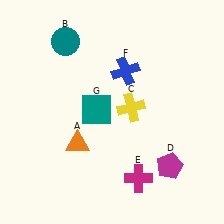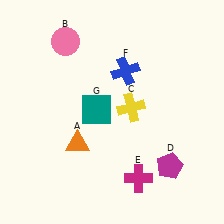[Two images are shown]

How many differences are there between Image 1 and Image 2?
There is 1 difference between the two images.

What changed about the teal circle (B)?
In Image 1, B is teal. In Image 2, it changed to pink.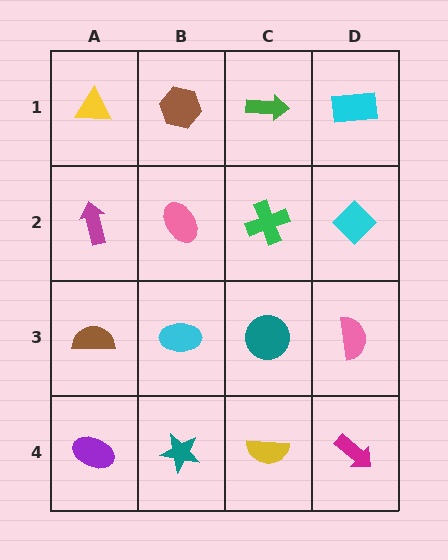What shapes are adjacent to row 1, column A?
A magenta arrow (row 2, column A), a brown hexagon (row 1, column B).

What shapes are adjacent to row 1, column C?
A green cross (row 2, column C), a brown hexagon (row 1, column B), a cyan rectangle (row 1, column D).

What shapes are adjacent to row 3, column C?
A green cross (row 2, column C), a yellow semicircle (row 4, column C), a cyan ellipse (row 3, column B), a pink semicircle (row 3, column D).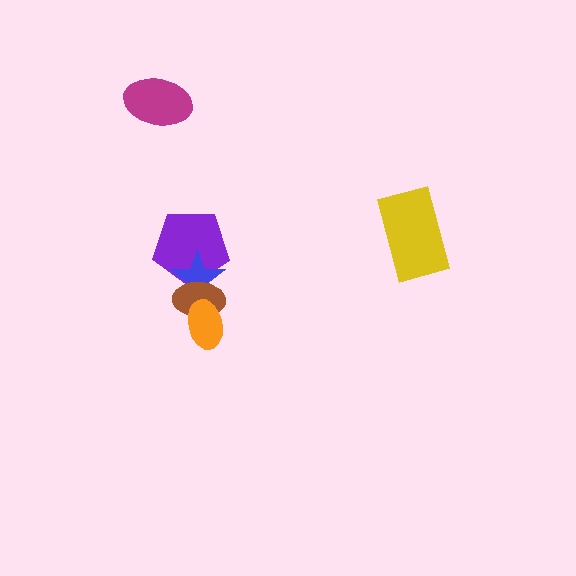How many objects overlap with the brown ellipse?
3 objects overlap with the brown ellipse.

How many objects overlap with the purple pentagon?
2 objects overlap with the purple pentagon.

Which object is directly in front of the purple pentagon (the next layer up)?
The blue star is directly in front of the purple pentagon.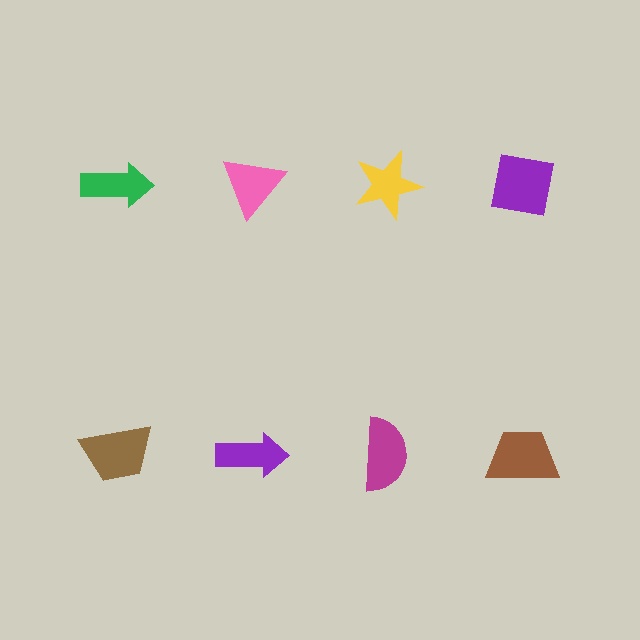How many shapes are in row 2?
4 shapes.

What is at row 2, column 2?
A purple arrow.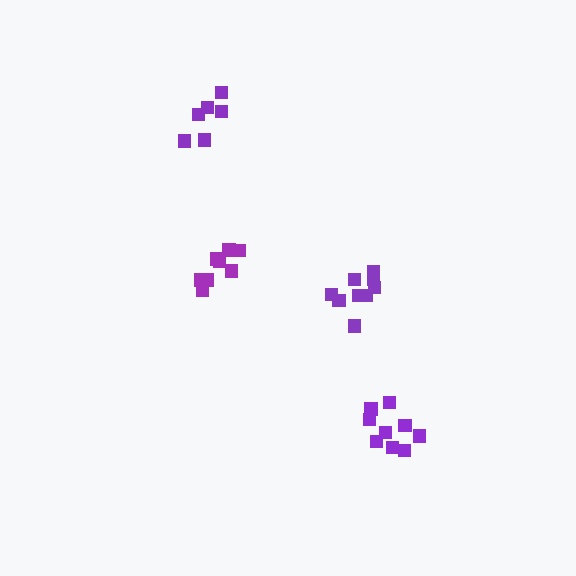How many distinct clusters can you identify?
There are 4 distinct clusters.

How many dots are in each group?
Group 1: 6 dots, Group 2: 9 dots, Group 3: 9 dots, Group 4: 8 dots (32 total).